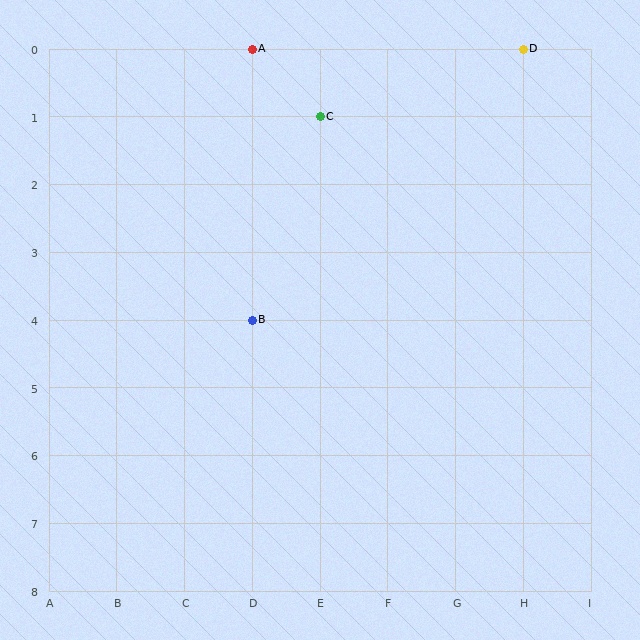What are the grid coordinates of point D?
Point D is at grid coordinates (H, 0).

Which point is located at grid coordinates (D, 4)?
Point B is at (D, 4).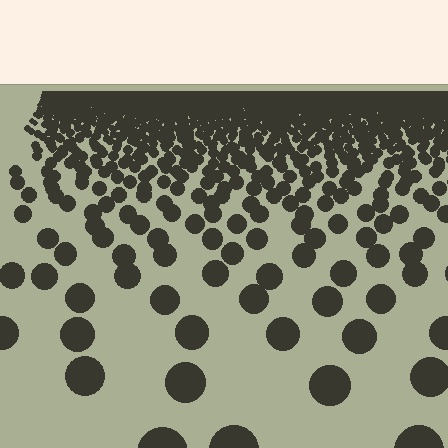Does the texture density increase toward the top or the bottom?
Density increases toward the top.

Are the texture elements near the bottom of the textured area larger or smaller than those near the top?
Larger. Near the bottom, elements are closer to the viewer and appear at a bigger on-screen size.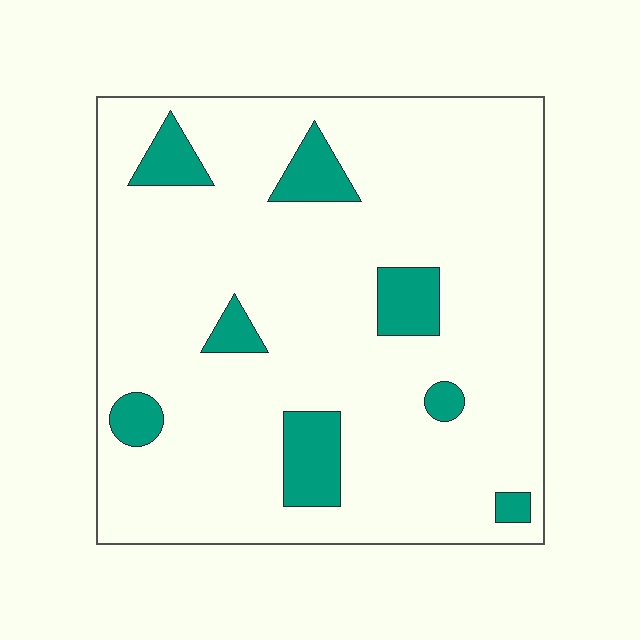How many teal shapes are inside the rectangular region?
8.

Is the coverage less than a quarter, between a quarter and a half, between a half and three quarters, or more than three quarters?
Less than a quarter.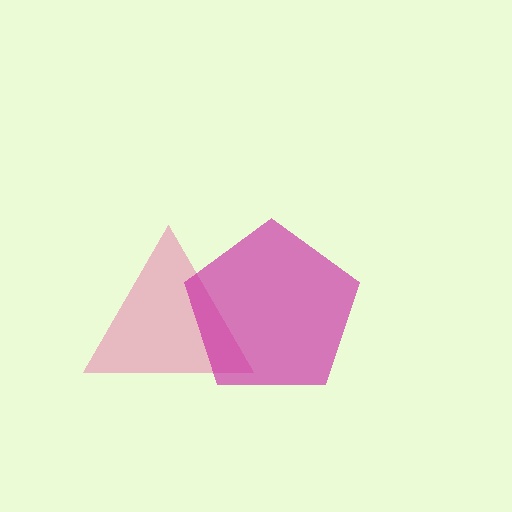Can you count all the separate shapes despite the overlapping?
Yes, there are 2 separate shapes.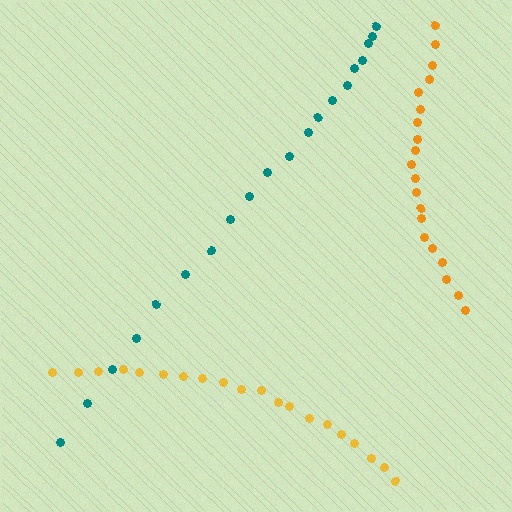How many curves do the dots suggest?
There are 3 distinct paths.